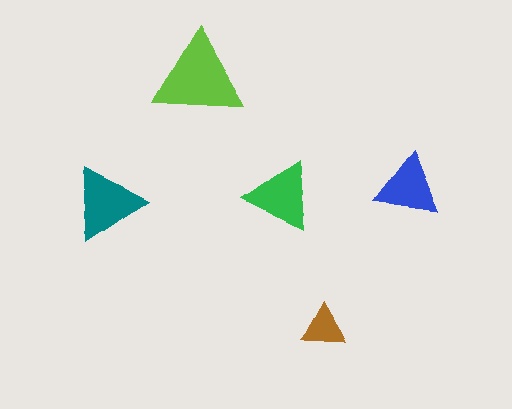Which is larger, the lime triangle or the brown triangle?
The lime one.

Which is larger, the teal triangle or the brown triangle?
The teal one.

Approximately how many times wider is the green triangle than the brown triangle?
About 1.5 times wider.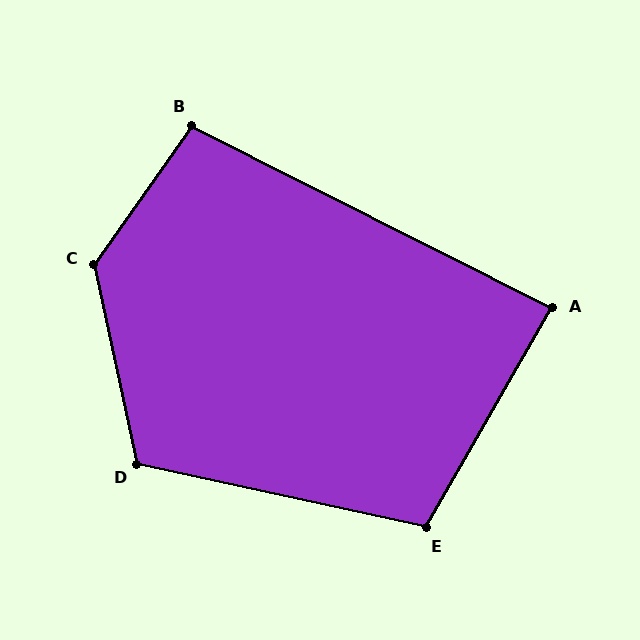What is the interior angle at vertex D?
Approximately 114 degrees (obtuse).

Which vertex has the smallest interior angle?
A, at approximately 87 degrees.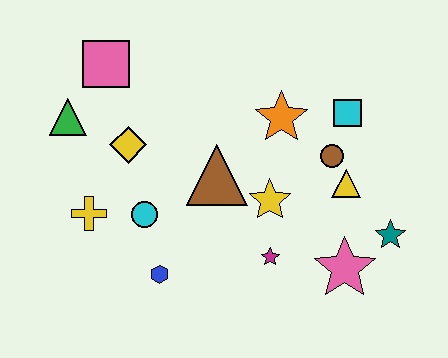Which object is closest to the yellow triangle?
The brown circle is closest to the yellow triangle.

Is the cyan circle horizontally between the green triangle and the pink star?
Yes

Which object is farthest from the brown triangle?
The teal star is farthest from the brown triangle.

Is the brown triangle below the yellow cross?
No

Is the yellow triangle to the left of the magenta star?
No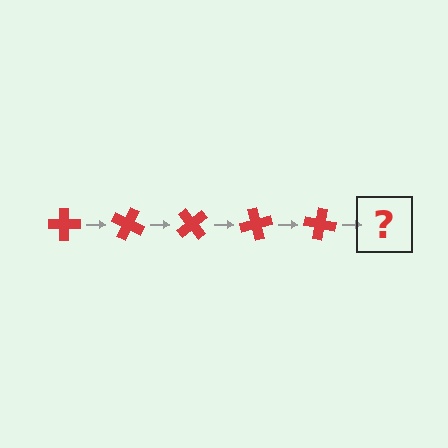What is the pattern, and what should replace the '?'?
The pattern is that the cross rotates 25 degrees each step. The '?' should be a red cross rotated 125 degrees.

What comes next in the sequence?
The next element should be a red cross rotated 125 degrees.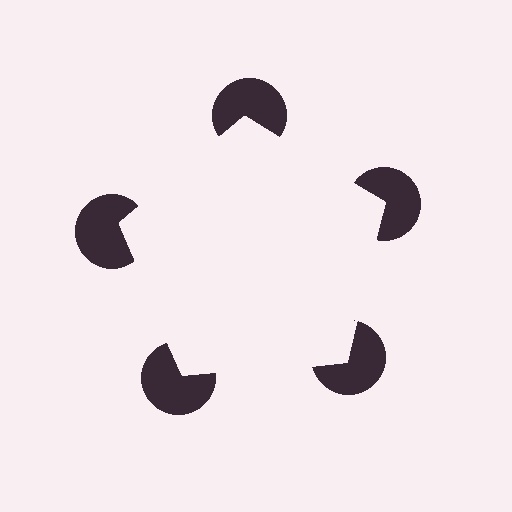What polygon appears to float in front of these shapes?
An illusory pentagon — its edges are inferred from the aligned wedge cuts in the pac-man discs, not physically drawn.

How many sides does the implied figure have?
5 sides.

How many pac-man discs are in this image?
There are 5 — one at each vertex of the illusory pentagon.